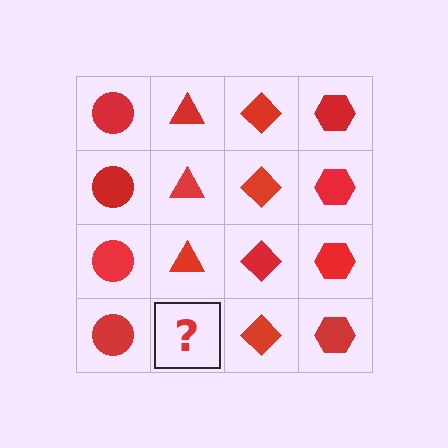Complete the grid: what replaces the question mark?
The question mark should be replaced with a red triangle.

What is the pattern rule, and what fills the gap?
The rule is that each column has a consistent shape. The gap should be filled with a red triangle.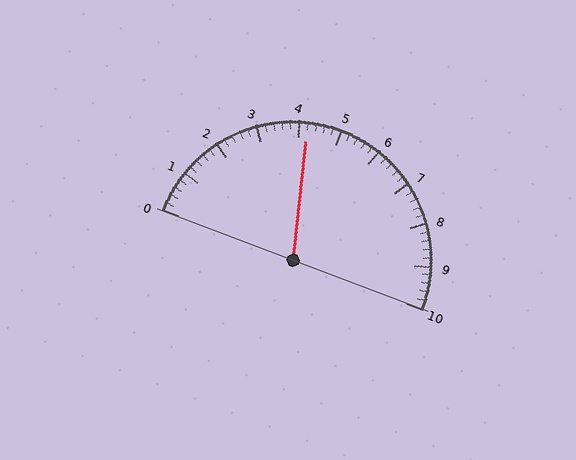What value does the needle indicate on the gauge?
The needle indicates approximately 4.2.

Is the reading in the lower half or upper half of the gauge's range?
The reading is in the lower half of the range (0 to 10).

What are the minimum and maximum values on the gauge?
The gauge ranges from 0 to 10.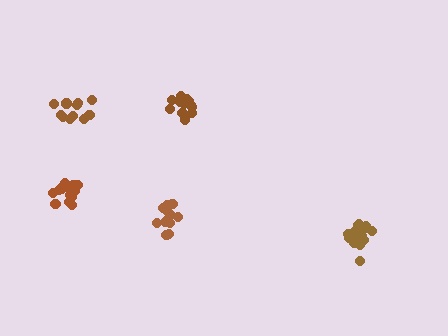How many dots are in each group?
Group 1: 14 dots, Group 2: 17 dots, Group 3: 11 dots, Group 4: 12 dots, Group 5: 12 dots (66 total).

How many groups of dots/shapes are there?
There are 5 groups.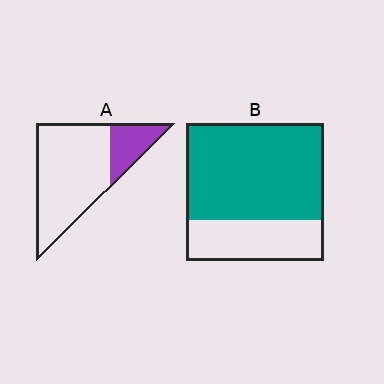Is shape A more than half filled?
No.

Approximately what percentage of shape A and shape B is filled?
A is approximately 20% and B is approximately 70%.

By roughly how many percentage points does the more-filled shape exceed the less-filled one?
By roughly 50 percentage points (B over A).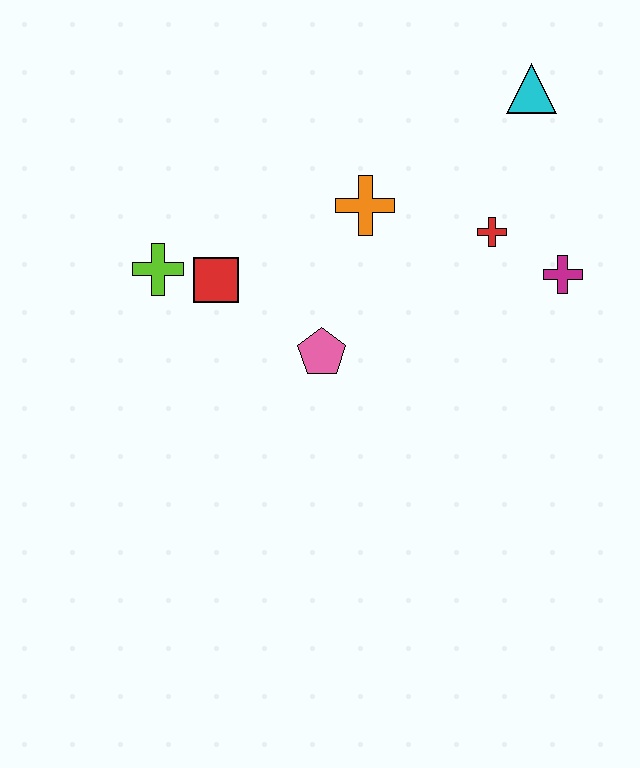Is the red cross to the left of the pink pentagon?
No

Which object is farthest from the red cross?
The lime cross is farthest from the red cross.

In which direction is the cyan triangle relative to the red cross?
The cyan triangle is above the red cross.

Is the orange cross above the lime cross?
Yes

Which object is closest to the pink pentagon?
The red square is closest to the pink pentagon.